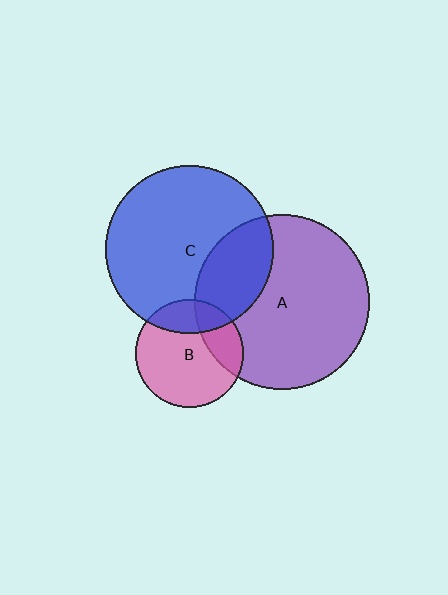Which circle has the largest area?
Circle A (purple).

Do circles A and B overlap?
Yes.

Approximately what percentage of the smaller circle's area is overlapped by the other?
Approximately 25%.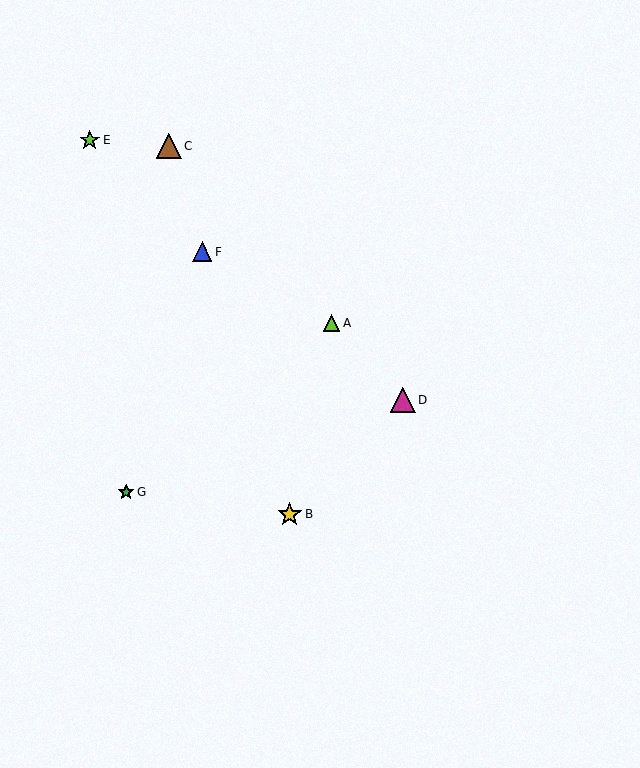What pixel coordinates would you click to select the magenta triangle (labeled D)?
Click at (403, 400) to select the magenta triangle D.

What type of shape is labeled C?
Shape C is a brown triangle.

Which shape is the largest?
The magenta triangle (labeled D) is the largest.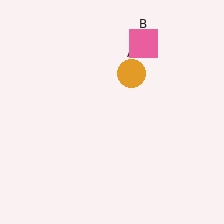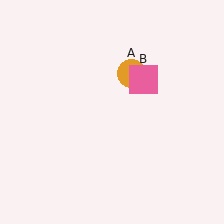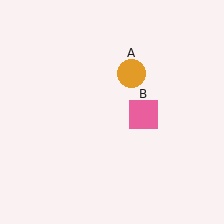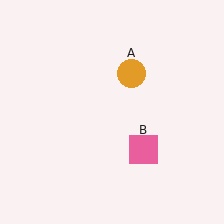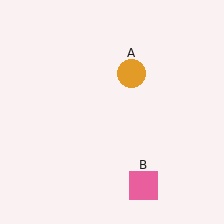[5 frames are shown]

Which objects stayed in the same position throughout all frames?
Orange circle (object A) remained stationary.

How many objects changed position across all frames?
1 object changed position: pink square (object B).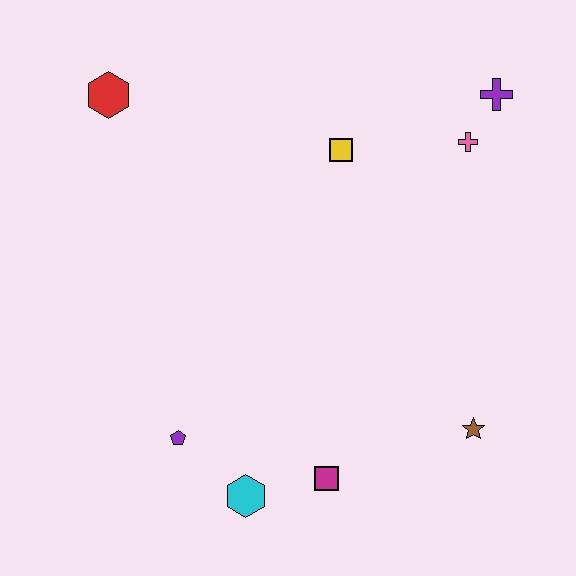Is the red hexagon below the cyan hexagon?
No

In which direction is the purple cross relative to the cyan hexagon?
The purple cross is above the cyan hexagon.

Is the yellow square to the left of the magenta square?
No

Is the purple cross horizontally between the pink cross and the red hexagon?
No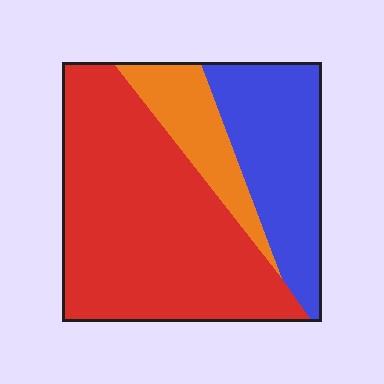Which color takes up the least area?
Orange, at roughly 15%.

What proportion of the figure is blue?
Blue covers roughly 30% of the figure.